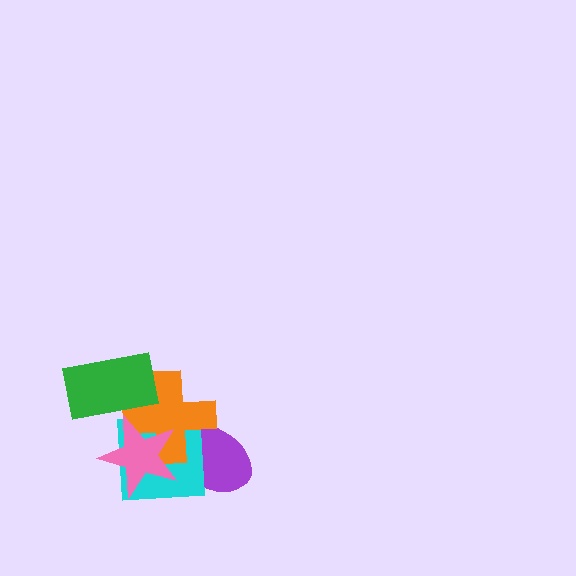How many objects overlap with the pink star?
4 objects overlap with the pink star.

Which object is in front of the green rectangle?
The pink star is in front of the green rectangle.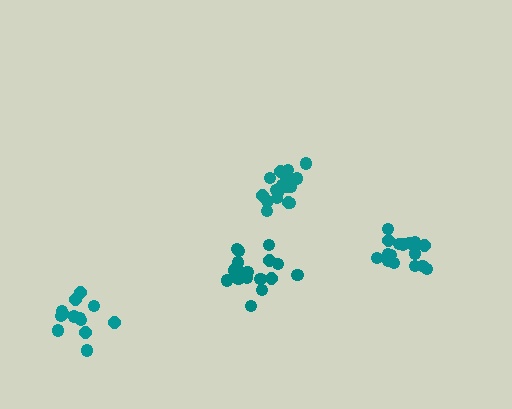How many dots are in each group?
Group 1: 17 dots, Group 2: 19 dots, Group 3: 13 dots, Group 4: 19 dots (68 total).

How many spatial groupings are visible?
There are 4 spatial groupings.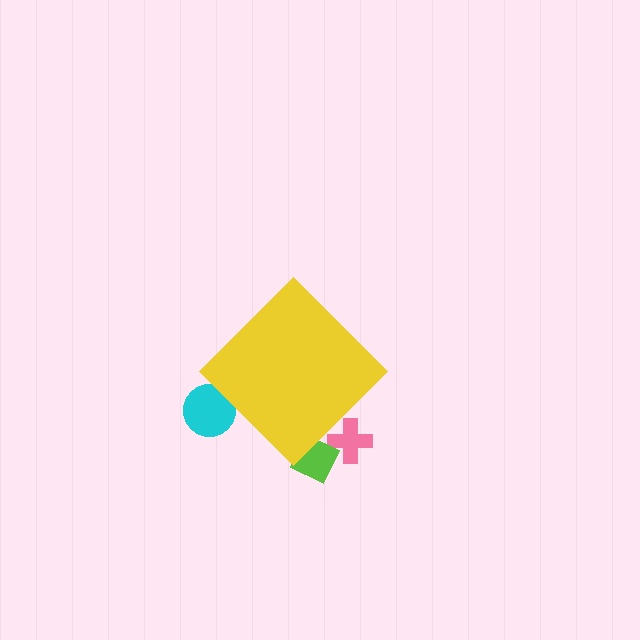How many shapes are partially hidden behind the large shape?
3 shapes are partially hidden.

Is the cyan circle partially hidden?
Yes, the cyan circle is partially hidden behind the yellow diamond.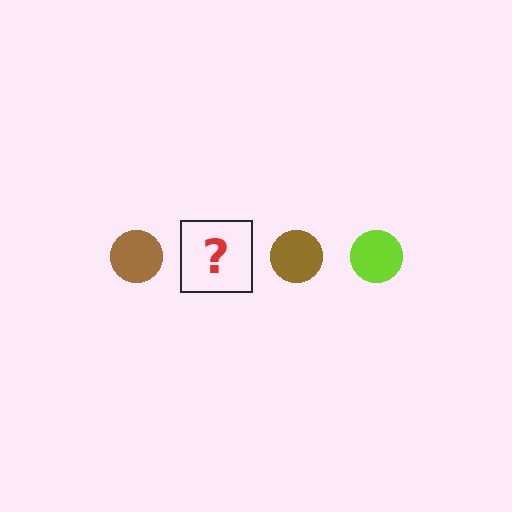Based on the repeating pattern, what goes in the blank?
The blank should be a lime circle.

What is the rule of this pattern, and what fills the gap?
The rule is that the pattern cycles through brown, lime circles. The gap should be filled with a lime circle.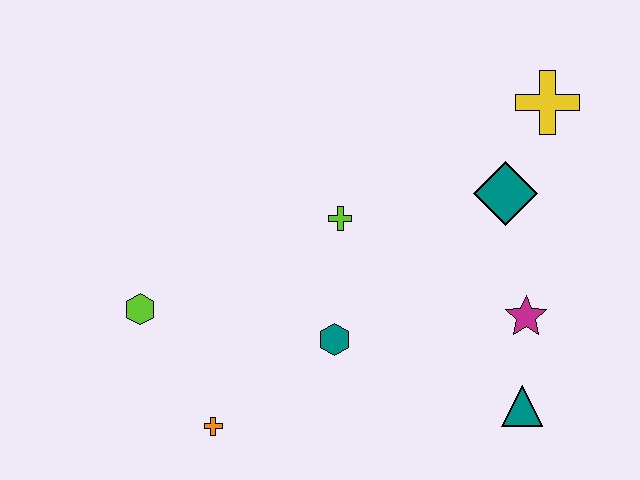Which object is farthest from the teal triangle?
The lime hexagon is farthest from the teal triangle.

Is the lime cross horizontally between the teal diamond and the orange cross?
Yes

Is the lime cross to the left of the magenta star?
Yes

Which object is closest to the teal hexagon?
The lime cross is closest to the teal hexagon.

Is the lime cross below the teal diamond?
Yes